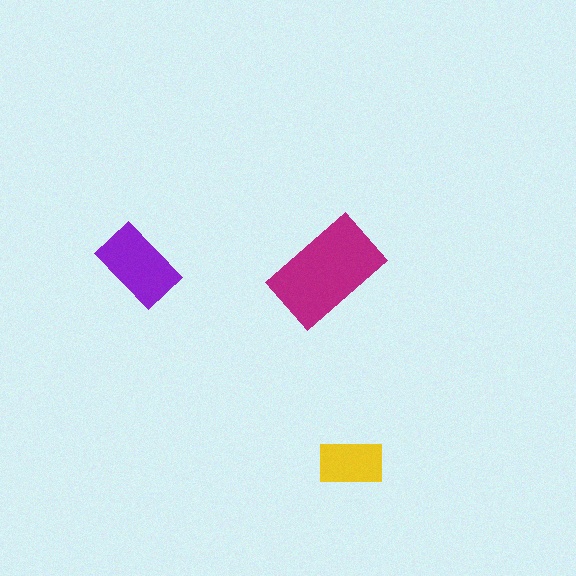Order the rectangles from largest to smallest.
the magenta one, the purple one, the yellow one.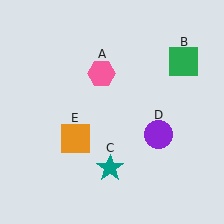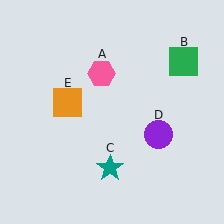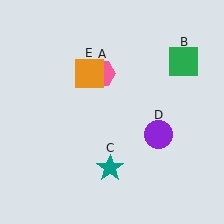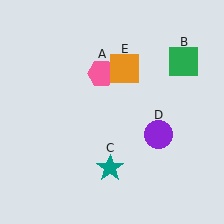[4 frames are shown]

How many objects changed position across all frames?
1 object changed position: orange square (object E).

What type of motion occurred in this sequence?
The orange square (object E) rotated clockwise around the center of the scene.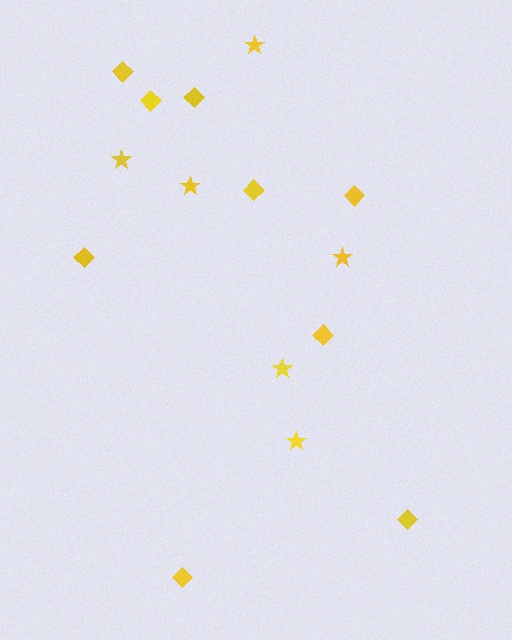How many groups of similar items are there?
There are 2 groups: one group of stars (6) and one group of diamonds (9).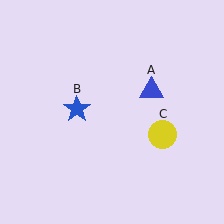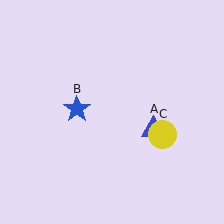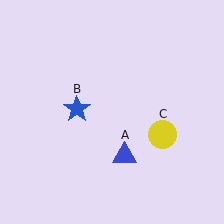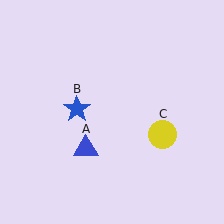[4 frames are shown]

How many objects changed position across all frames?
1 object changed position: blue triangle (object A).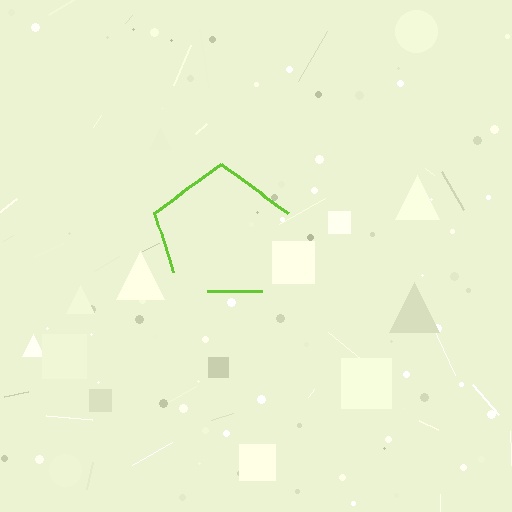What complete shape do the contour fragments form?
The contour fragments form a pentagon.